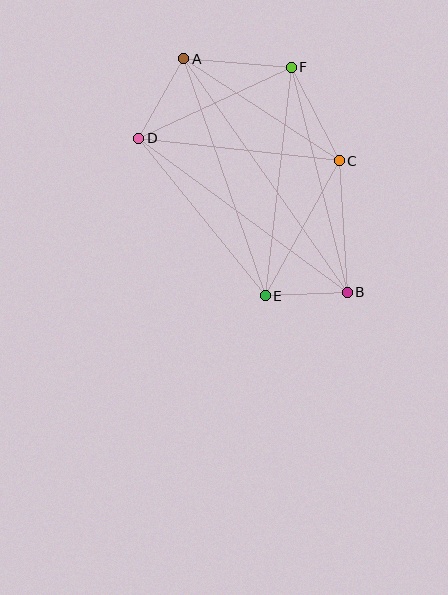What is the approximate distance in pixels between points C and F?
The distance between C and F is approximately 105 pixels.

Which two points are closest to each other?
Points B and E are closest to each other.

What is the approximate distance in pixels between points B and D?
The distance between B and D is approximately 259 pixels.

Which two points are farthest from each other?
Points A and B are farthest from each other.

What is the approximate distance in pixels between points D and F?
The distance between D and F is approximately 168 pixels.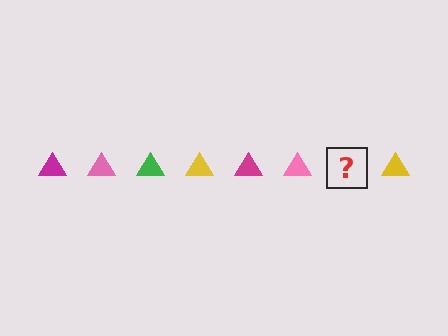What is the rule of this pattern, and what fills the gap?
The rule is that the pattern cycles through magenta, pink, green, yellow triangles. The gap should be filled with a green triangle.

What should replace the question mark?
The question mark should be replaced with a green triangle.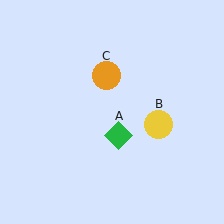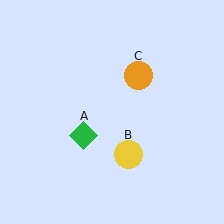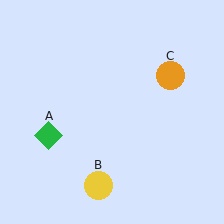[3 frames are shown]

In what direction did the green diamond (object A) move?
The green diamond (object A) moved left.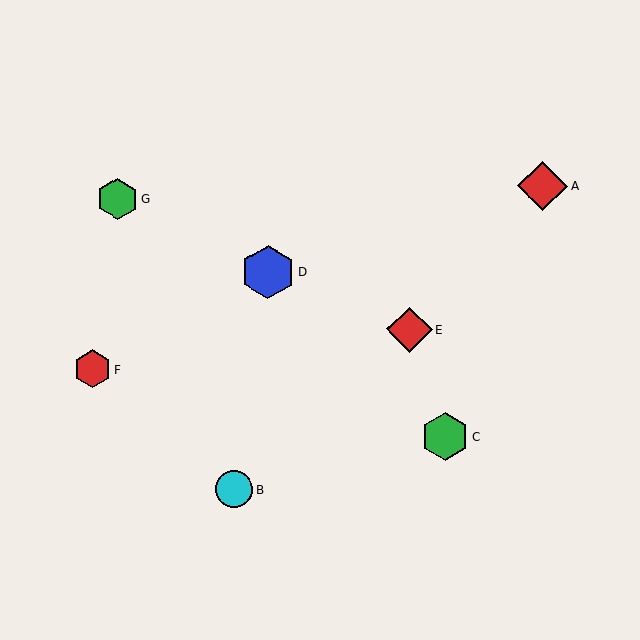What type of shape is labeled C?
Shape C is a green hexagon.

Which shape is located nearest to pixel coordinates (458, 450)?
The green hexagon (labeled C) at (445, 436) is nearest to that location.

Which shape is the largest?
The blue hexagon (labeled D) is the largest.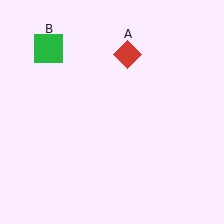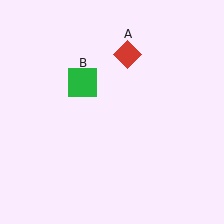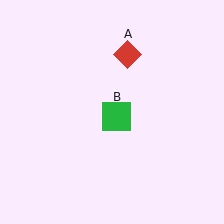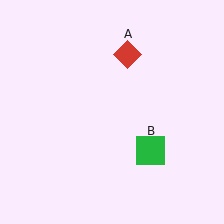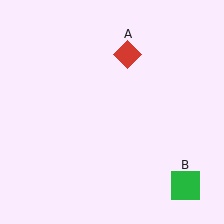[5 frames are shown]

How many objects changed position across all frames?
1 object changed position: green square (object B).